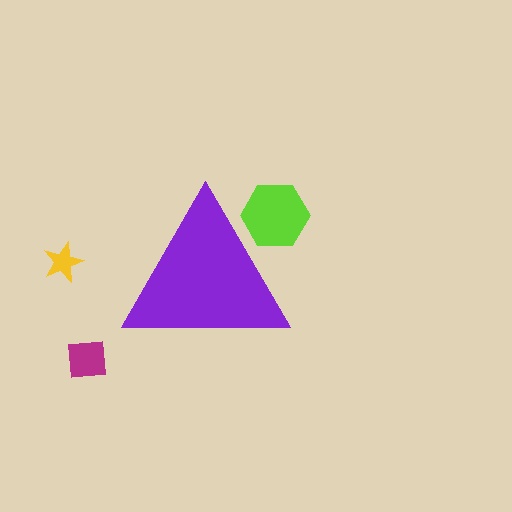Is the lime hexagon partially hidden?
Yes, the lime hexagon is partially hidden behind the purple triangle.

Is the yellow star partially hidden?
No, the yellow star is fully visible.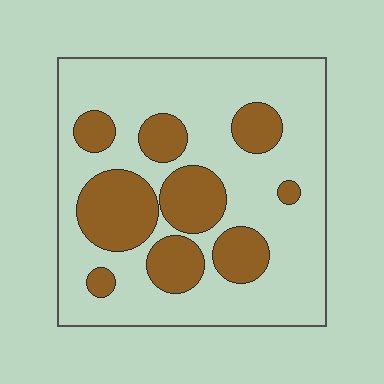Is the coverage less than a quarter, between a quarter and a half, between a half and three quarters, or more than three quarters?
Between a quarter and a half.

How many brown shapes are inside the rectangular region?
9.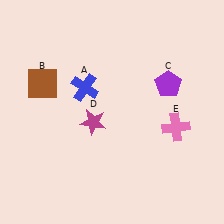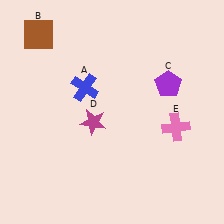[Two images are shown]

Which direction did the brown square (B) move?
The brown square (B) moved up.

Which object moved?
The brown square (B) moved up.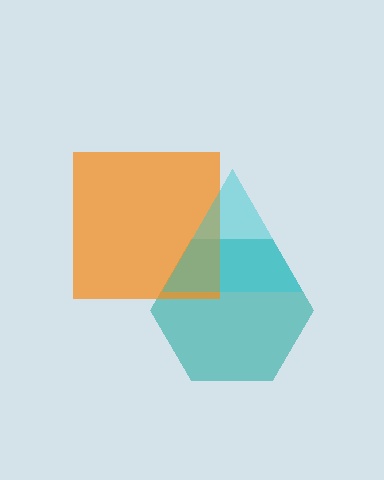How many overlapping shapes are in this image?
There are 3 overlapping shapes in the image.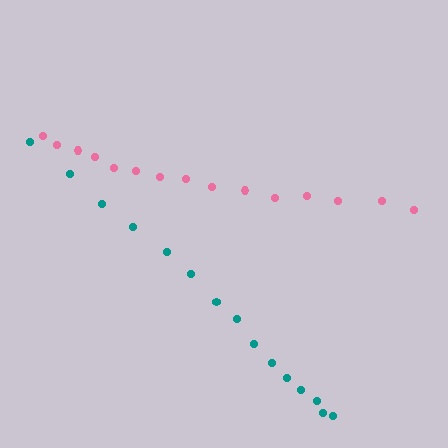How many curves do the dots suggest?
There are 2 distinct paths.